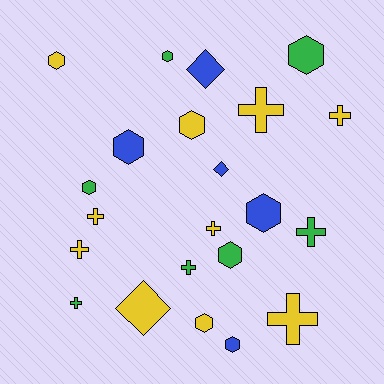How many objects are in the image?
There are 22 objects.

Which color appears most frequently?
Yellow, with 10 objects.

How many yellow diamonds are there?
There is 1 yellow diamond.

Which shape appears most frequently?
Hexagon, with 10 objects.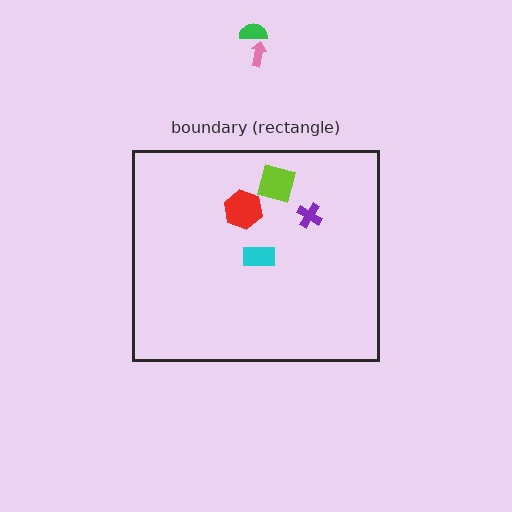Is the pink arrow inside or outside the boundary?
Outside.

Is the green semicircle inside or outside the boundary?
Outside.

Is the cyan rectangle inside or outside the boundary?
Inside.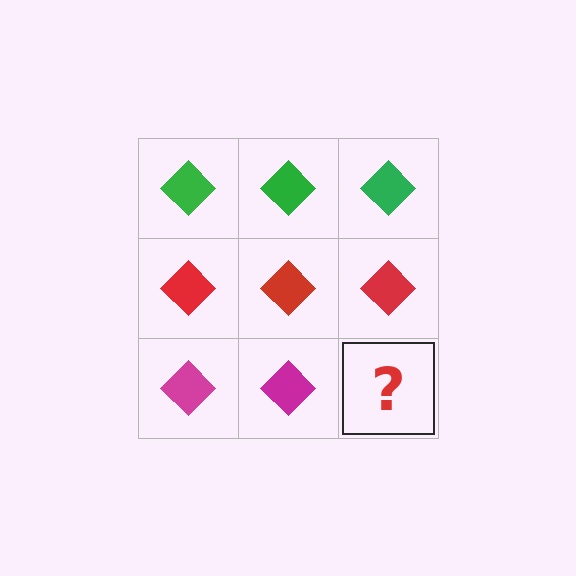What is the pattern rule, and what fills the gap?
The rule is that each row has a consistent color. The gap should be filled with a magenta diamond.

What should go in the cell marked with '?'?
The missing cell should contain a magenta diamond.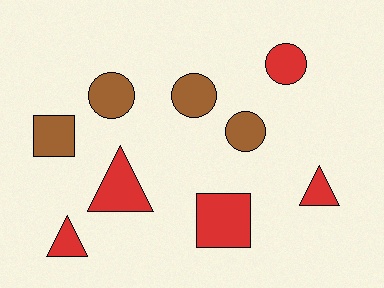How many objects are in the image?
There are 9 objects.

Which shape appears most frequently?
Circle, with 4 objects.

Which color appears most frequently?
Red, with 5 objects.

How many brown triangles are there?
There are no brown triangles.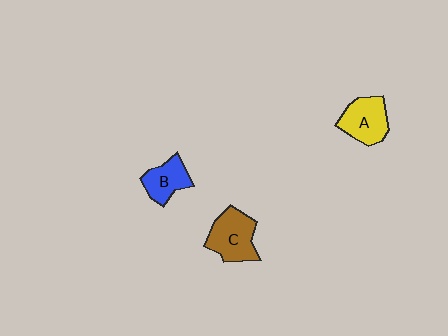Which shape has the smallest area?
Shape B (blue).